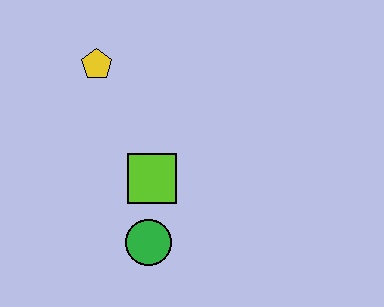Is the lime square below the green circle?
No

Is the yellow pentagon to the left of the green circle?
Yes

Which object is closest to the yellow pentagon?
The lime square is closest to the yellow pentagon.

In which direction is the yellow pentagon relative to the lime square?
The yellow pentagon is above the lime square.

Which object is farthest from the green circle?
The yellow pentagon is farthest from the green circle.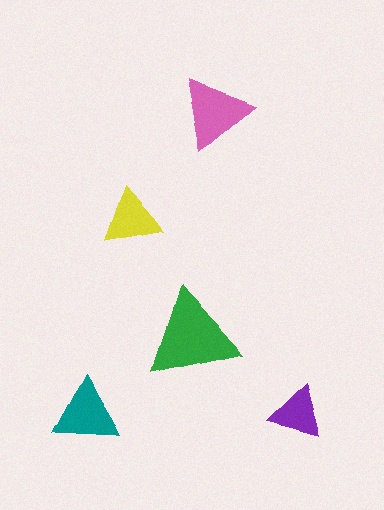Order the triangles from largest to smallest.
the green one, the pink one, the teal one, the yellow one, the purple one.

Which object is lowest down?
The teal triangle is bottommost.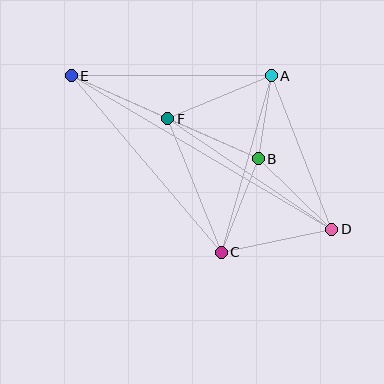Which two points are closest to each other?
Points A and B are closest to each other.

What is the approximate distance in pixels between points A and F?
The distance between A and F is approximately 112 pixels.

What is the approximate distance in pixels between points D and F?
The distance between D and F is approximately 198 pixels.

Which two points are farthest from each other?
Points D and E are farthest from each other.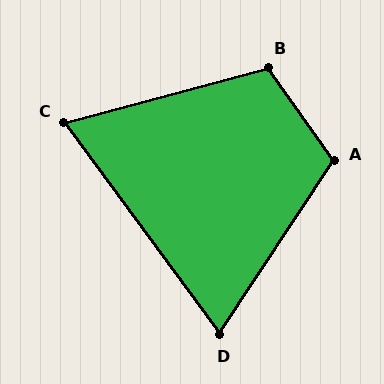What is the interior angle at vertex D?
Approximately 69 degrees (acute).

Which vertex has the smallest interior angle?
C, at approximately 69 degrees.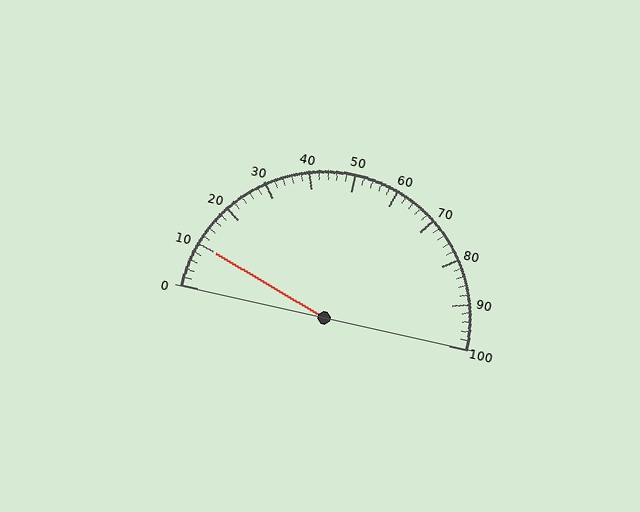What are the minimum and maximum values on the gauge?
The gauge ranges from 0 to 100.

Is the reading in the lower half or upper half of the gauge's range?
The reading is in the lower half of the range (0 to 100).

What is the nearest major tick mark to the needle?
The nearest major tick mark is 10.